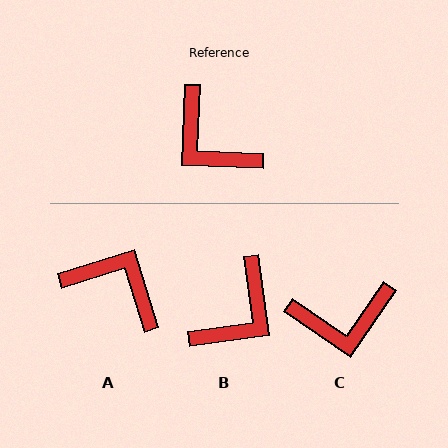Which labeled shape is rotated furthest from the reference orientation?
A, about 161 degrees away.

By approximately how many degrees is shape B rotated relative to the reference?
Approximately 100 degrees counter-clockwise.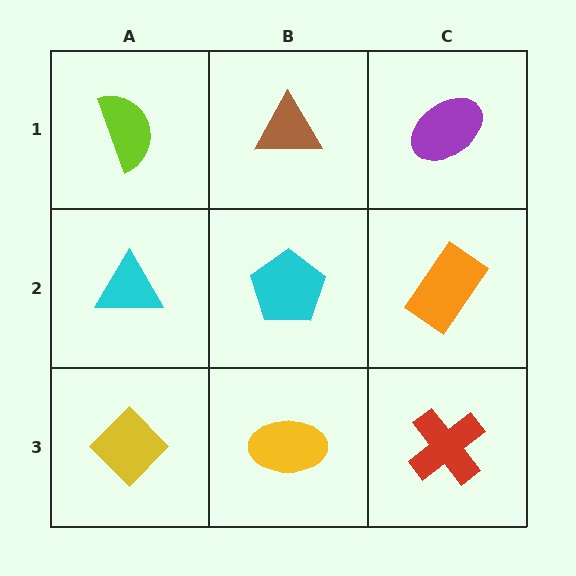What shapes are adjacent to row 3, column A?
A cyan triangle (row 2, column A), a yellow ellipse (row 3, column B).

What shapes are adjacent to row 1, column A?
A cyan triangle (row 2, column A), a brown triangle (row 1, column B).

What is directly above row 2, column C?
A purple ellipse.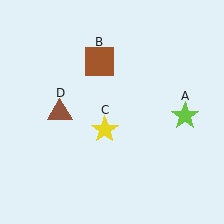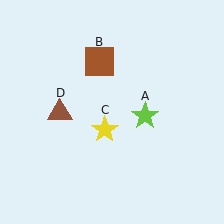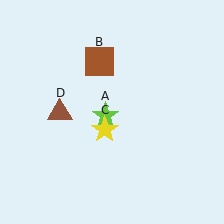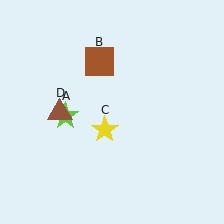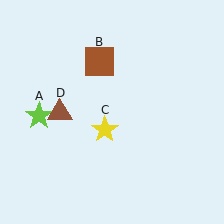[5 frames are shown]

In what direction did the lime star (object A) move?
The lime star (object A) moved left.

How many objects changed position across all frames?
1 object changed position: lime star (object A).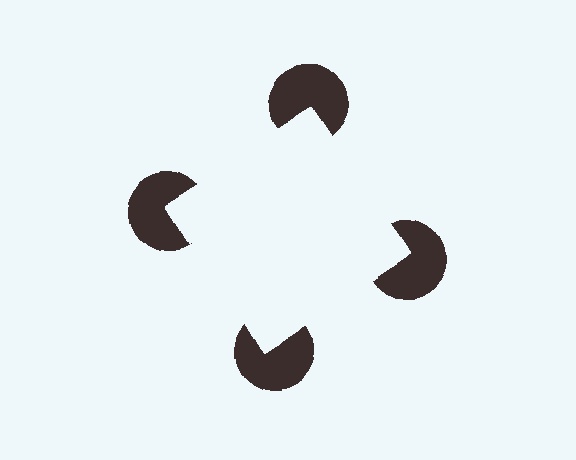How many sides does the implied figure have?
4 sides.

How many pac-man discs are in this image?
There are 4 — one at each vertex of the illusory square.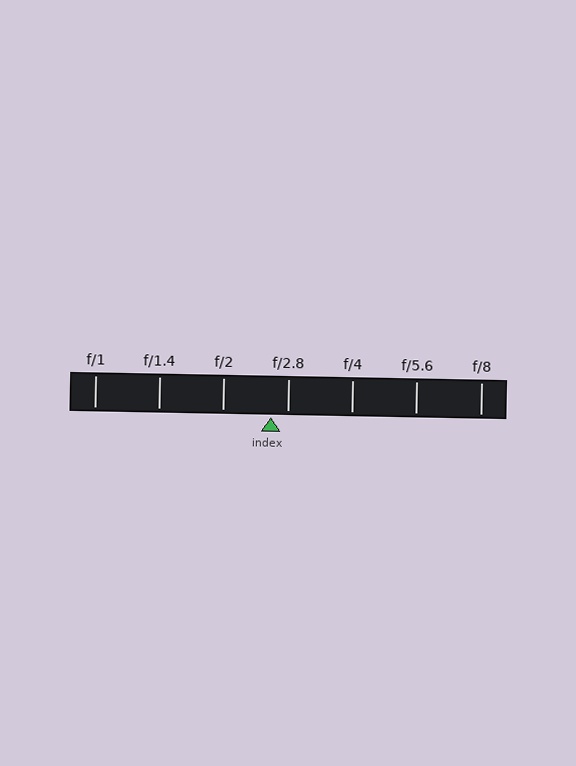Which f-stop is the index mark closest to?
The index mark is closest to f/2.8.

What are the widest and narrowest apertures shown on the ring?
The widest aperture shown is f/1 and the narrowest is f/8.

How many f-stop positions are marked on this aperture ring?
There are 7 f-stop positions marked.